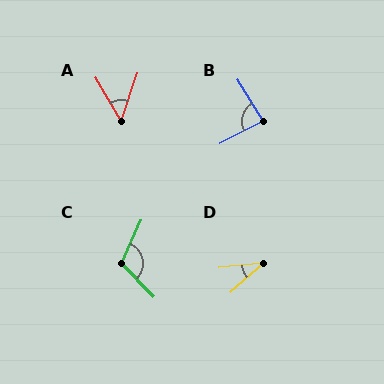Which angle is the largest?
C, at approximately 112 degrees.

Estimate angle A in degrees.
Approximately 49 degrees.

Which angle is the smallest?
D, at approximately 35 degrees.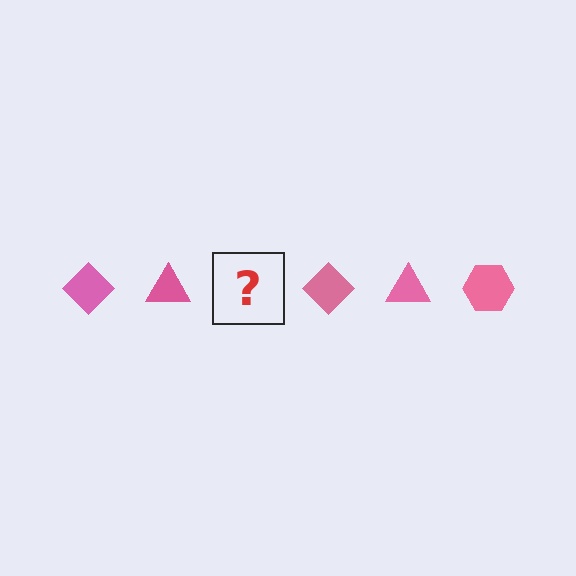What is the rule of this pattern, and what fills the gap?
The rule is that the pattern cycles through diamond, triangle, hexagon shapes in pink. The gap should be filled with a pink hexagon.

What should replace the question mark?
The question mark should be replaced with a pink hexagon.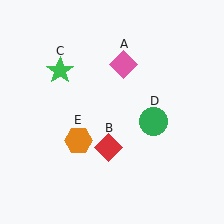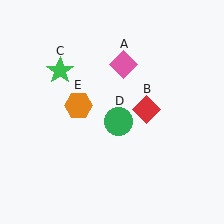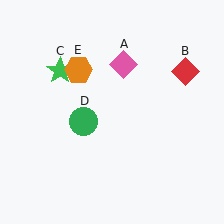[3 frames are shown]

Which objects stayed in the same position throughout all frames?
Pink diamond (object A) and green star (object C) remained stationary.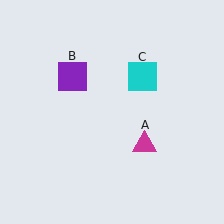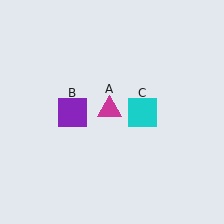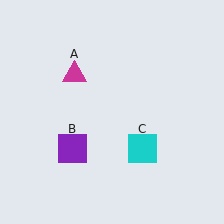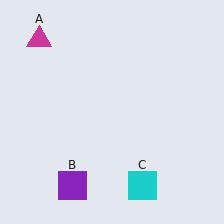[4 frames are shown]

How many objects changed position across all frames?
3 objects changed position: magenta triangle (object A), purple square (object B), cyan square (object C).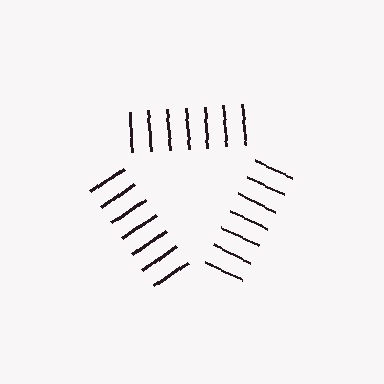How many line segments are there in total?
21 — 7 along each of the 3 edges.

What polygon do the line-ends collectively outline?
An illusory triangle — the line segments terminate on its edges but no continuous stroke is drawn.